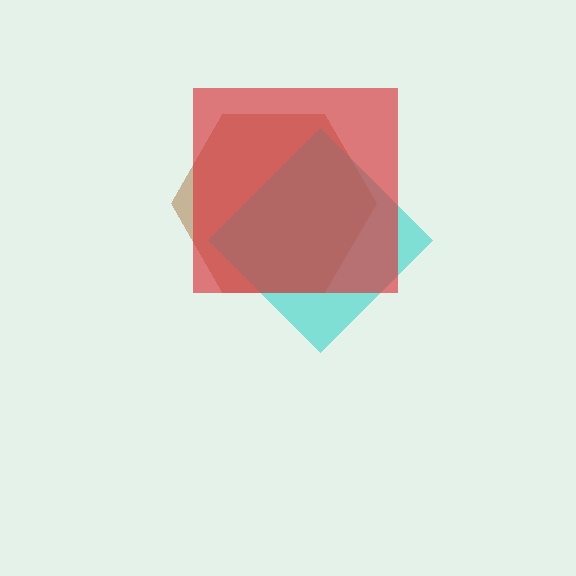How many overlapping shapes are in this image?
There are 3 overlapping shapes in the image.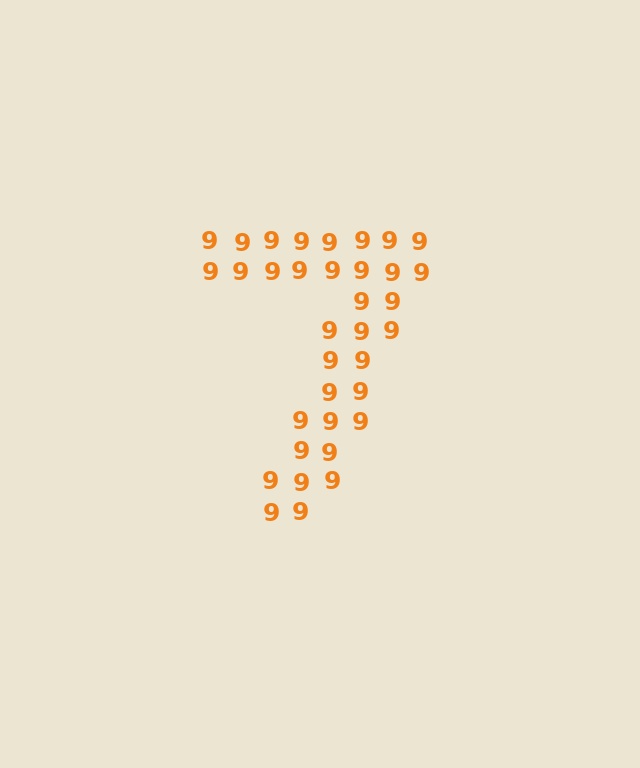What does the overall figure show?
The overall figure shows the digit 7.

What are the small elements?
The small elements are digit 9's.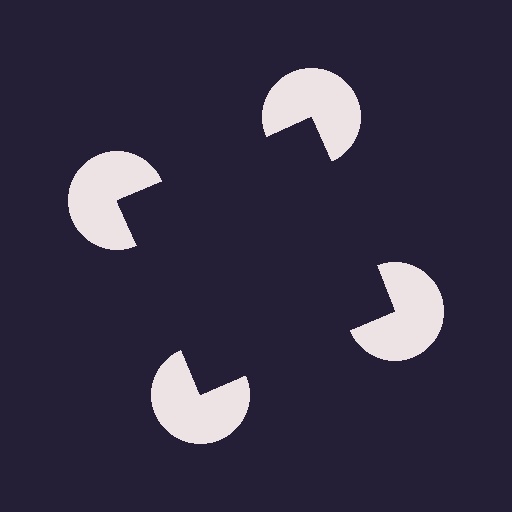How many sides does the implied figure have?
4 sides.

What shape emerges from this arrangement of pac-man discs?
An illusory square — its edges are inferred from the aligned wedge cuts in the pac-man discs, not physically drawn.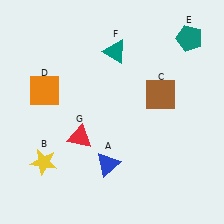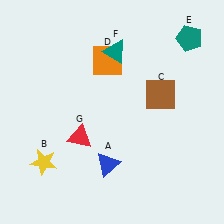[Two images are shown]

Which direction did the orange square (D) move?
The orange square (D) moved right.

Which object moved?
The orange square (D) moved right.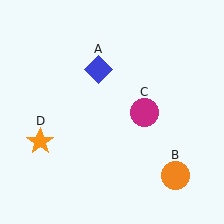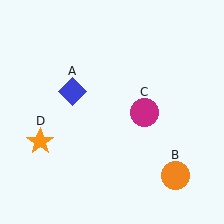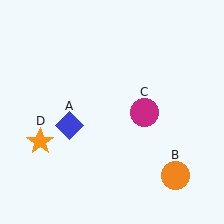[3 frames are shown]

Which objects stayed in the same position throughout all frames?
Orange circle (object B) and magenta circle (object C) and orange star (object D) remained stationary.